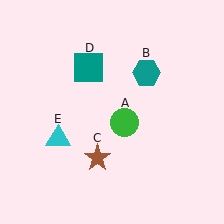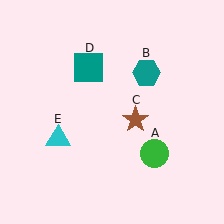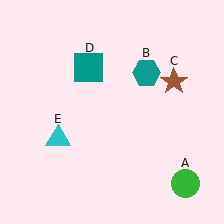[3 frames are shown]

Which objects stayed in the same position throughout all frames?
Teal hexagon (object B) and teal square (object D) and cyan triangle (object E) remained stationary.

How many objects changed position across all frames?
2 objects changed position: green circle (object A), brown star (object C).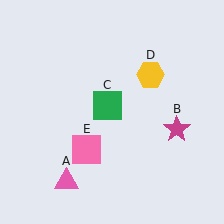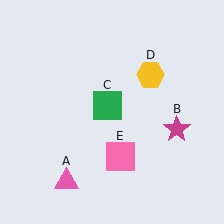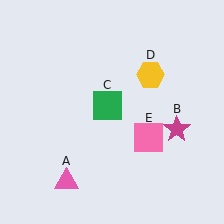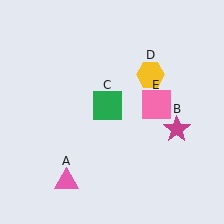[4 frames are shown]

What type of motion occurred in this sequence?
The pink square (object E) rotated counterclockwise around the center of the scene.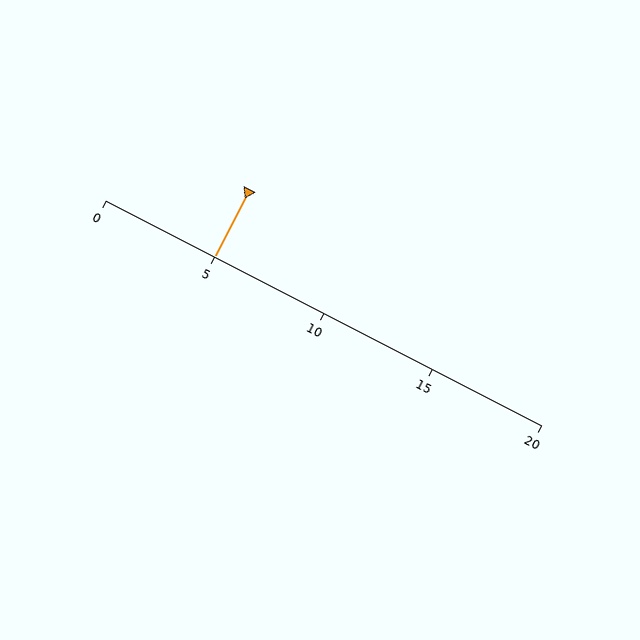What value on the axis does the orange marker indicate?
The marker indicates approximately 5.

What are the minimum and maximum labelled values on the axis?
The axis runs from 0 to 20.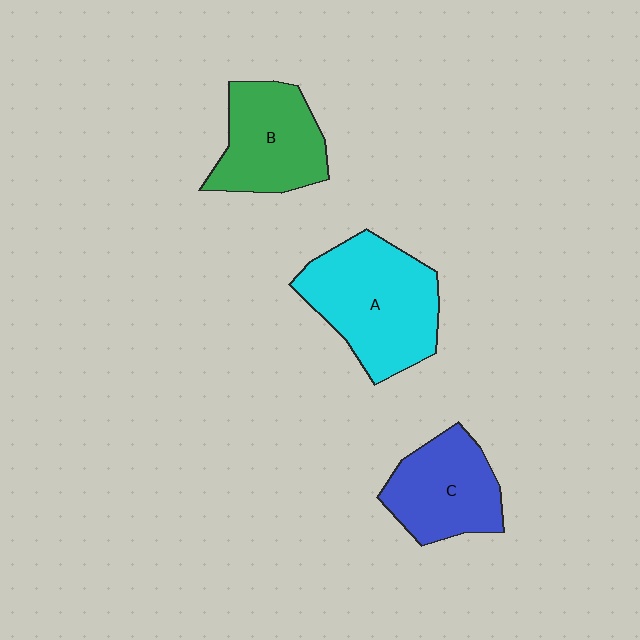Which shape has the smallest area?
Shape C (blue).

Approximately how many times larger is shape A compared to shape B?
Approximately 1.4 times.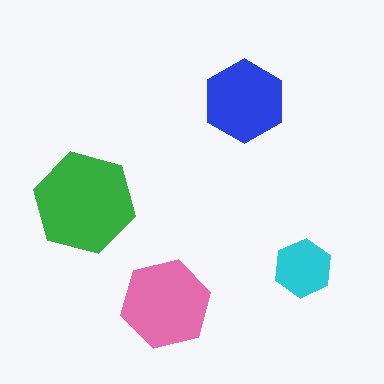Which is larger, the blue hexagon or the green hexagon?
The green one.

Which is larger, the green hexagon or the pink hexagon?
The green one.